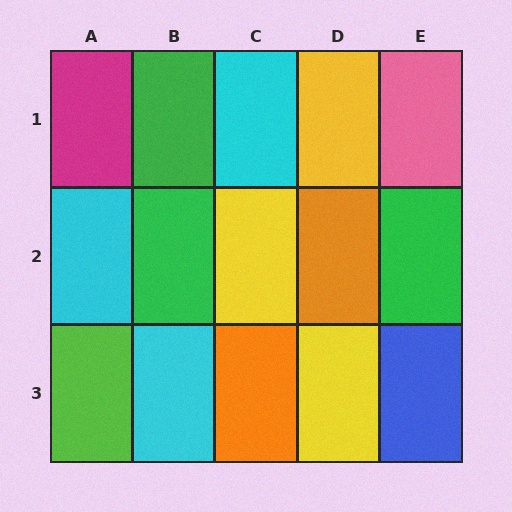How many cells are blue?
1 cell is blue.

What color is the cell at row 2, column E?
Green.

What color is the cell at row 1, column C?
Cyan.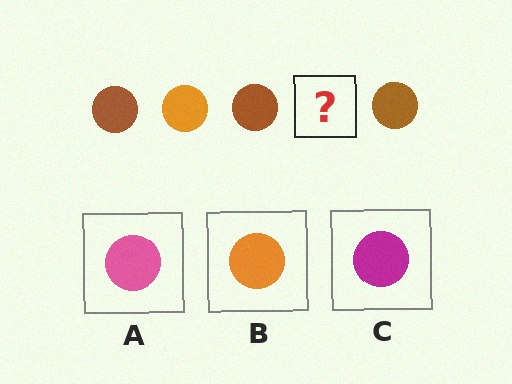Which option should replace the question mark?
Option B.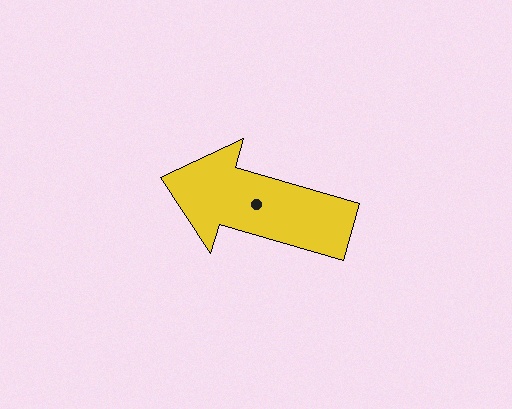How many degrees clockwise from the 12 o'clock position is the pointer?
Approximately 286 degrees.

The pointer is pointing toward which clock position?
Roughly 10 o'clock.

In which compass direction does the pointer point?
West.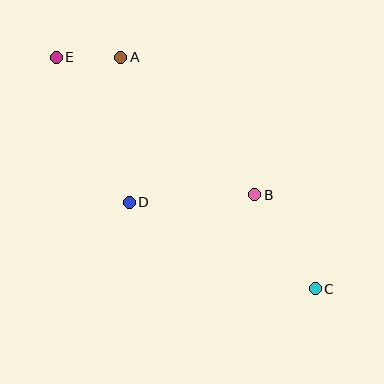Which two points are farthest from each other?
Points C and E are farthest from each other.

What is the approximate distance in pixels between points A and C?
The distance between A and C is approximately 303 pixels.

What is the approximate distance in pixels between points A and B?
The distance between A and B is approximately 192 pixels.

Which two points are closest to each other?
Points A and E are closest to each other.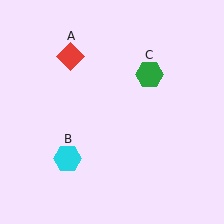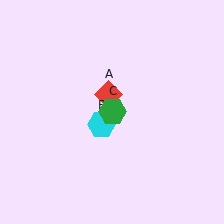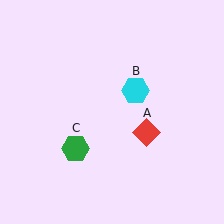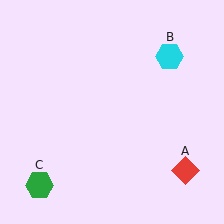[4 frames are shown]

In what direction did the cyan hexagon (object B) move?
The cyan hexagon (object B) moved up and to the right.